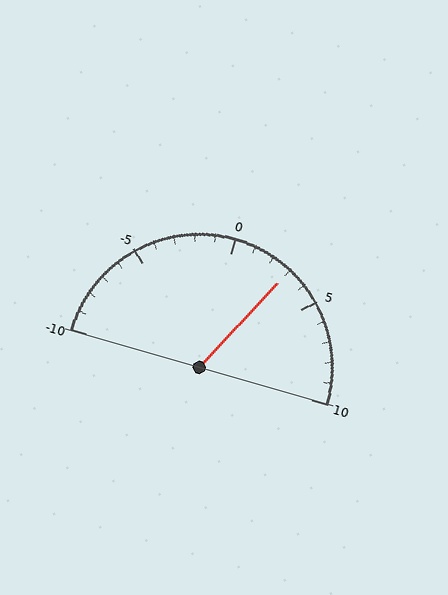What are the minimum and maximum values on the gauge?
The gauge ranges from -10 to 10.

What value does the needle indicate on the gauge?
The needle indicates approximately 3.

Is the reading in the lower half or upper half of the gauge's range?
The reading is in the upper half of the range (-10 to 10).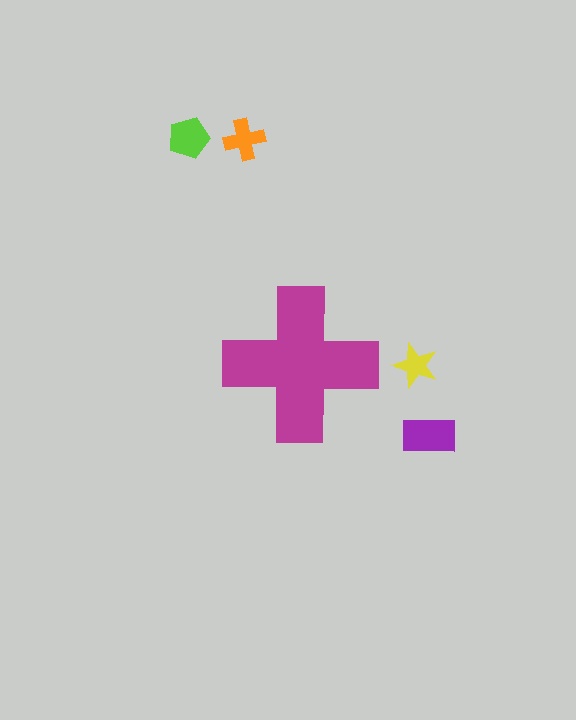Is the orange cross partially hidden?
No, the orange cross is fully visible.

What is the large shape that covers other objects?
A magenta cross.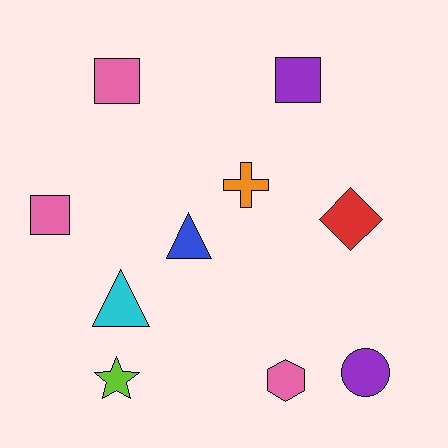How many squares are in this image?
There are 3 squares.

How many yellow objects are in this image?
There are no yellow objects.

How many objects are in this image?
There are 10 objects.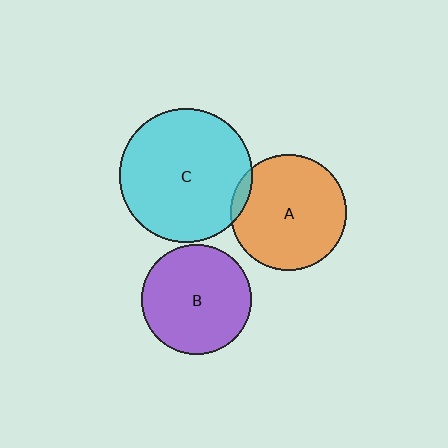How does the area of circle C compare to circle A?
Approximately 1.3 times.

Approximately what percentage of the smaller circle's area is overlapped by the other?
Approximately 5%.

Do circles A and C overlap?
Yes.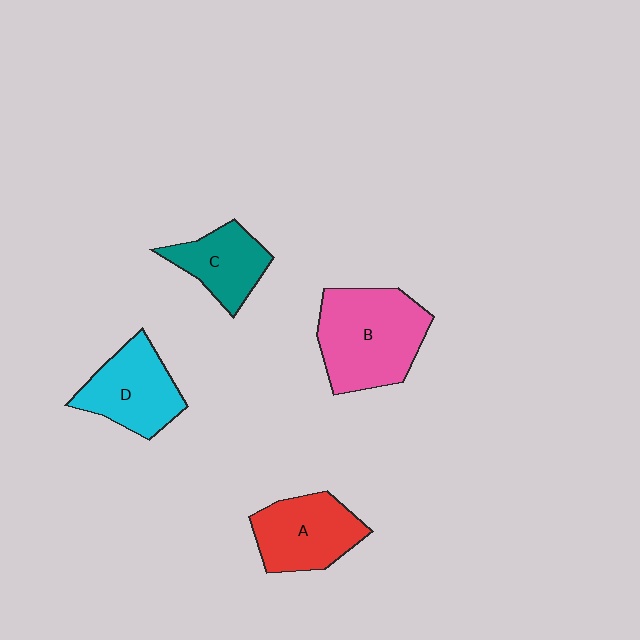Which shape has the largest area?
Shape B (pink).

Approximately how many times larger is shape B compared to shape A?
Approximately 1.4 times.